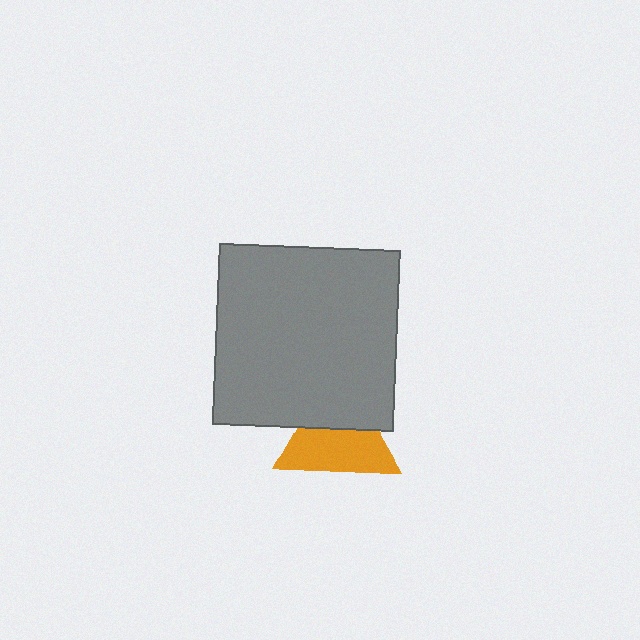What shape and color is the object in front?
The object in front is a gray square.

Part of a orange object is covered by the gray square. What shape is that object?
It is a triangle.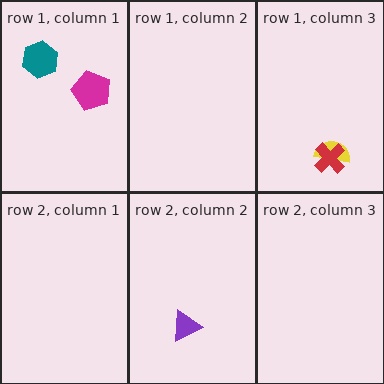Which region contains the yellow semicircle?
The row 1, column 3 region.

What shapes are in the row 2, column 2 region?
The purple triangle.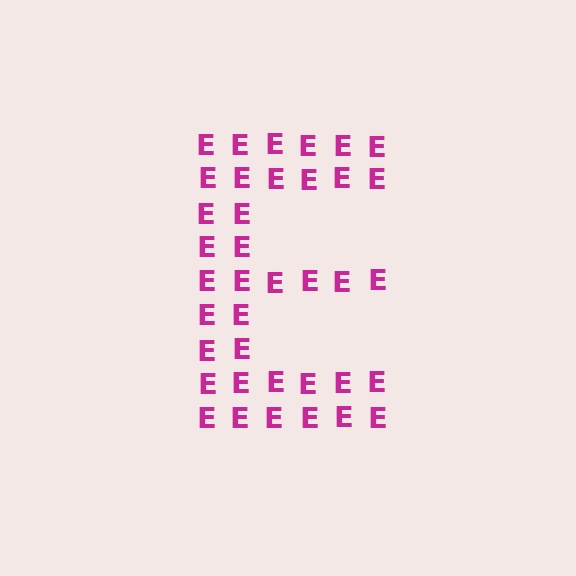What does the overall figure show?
The overall figure shows the letter E.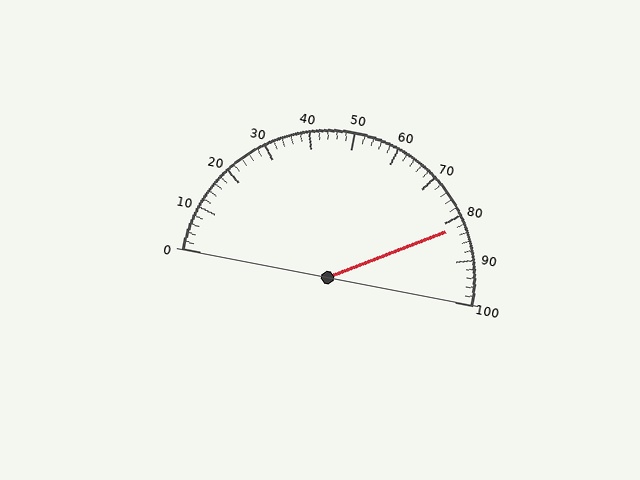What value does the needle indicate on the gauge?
The needle indicates approximately 82.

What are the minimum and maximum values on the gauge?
The gauge ranges from 0 to 100.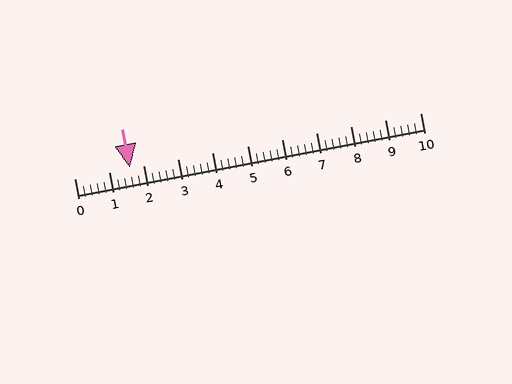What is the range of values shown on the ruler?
The ruler shows values from 0 to 10.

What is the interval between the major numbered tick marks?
The major tick marks are spaced 1 units apart.